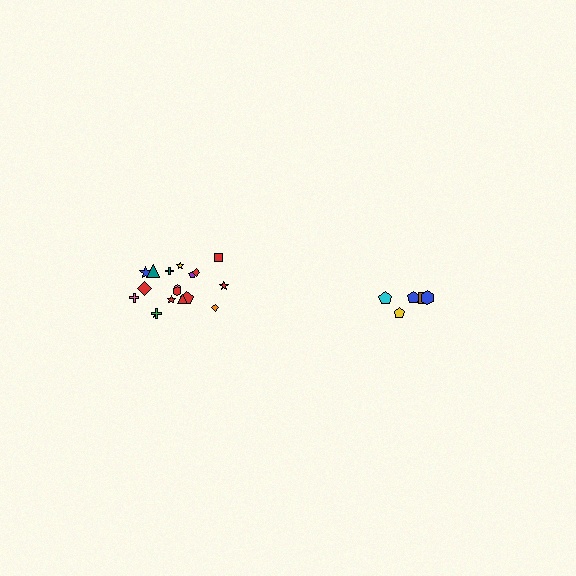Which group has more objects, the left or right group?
The left group.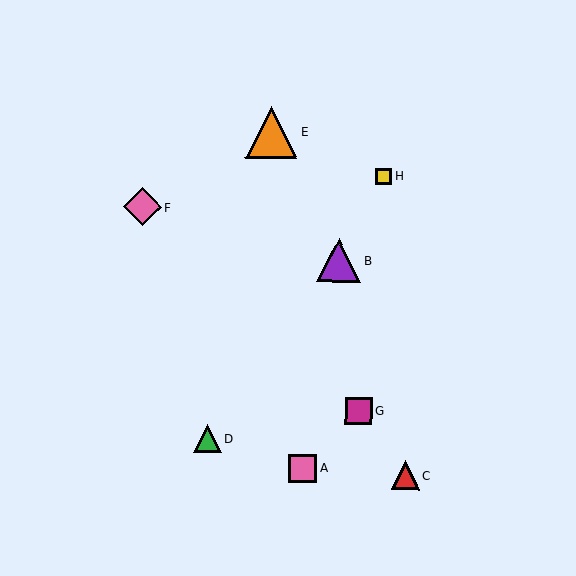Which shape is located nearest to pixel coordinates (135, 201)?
The pink diamond (labeled F) at (142, 207) is nearest to that location.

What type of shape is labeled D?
Shape D is a green triangle.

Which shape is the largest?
The orange triangle (labeled E) is the largest.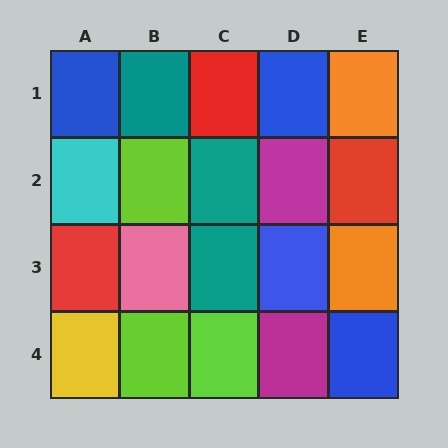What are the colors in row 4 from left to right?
Yellow, lime, lime, magenta, blue.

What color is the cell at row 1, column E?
Orange.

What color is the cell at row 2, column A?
Cyan.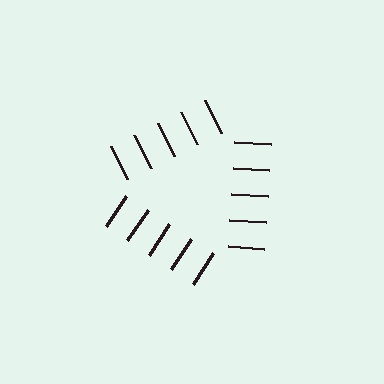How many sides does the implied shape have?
3 sides — the line-ends trace a triangle.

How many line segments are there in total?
15 — 5 along each of the 3 edges.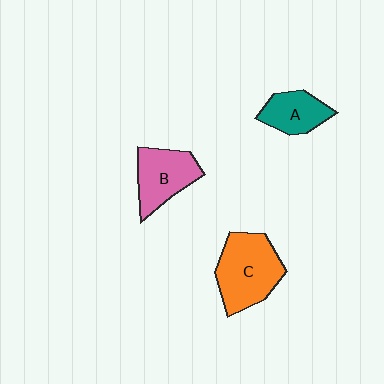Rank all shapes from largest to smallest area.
From largest to smallest: C (orange), B (pink), A (teal).